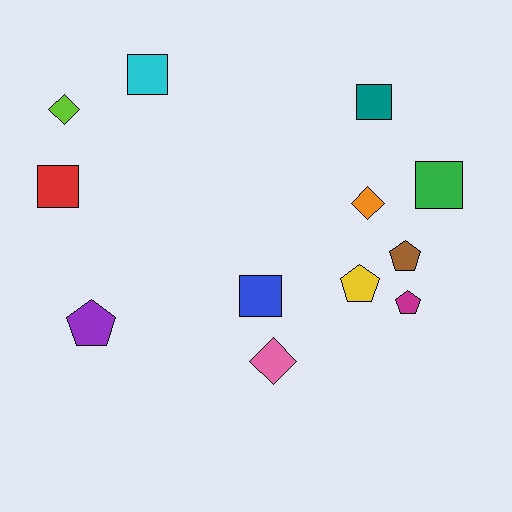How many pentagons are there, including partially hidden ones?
There are 4 pentagons.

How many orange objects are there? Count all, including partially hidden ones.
There is 1 orange object.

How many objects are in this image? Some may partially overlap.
There are 12 objects.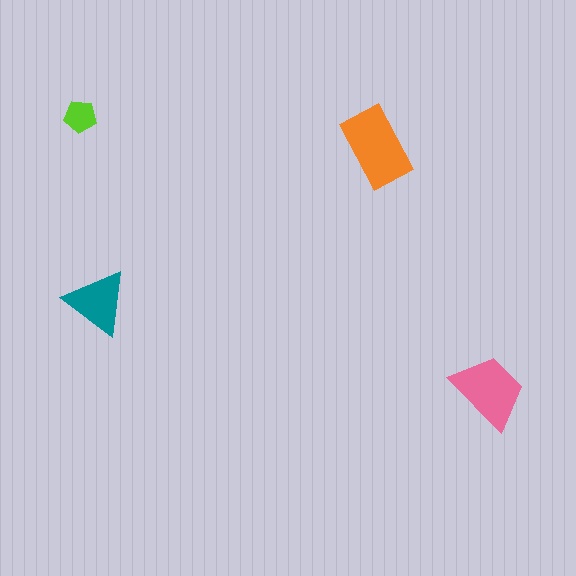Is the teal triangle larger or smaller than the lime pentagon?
Larger.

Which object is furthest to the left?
The lime pentagon is leftmost.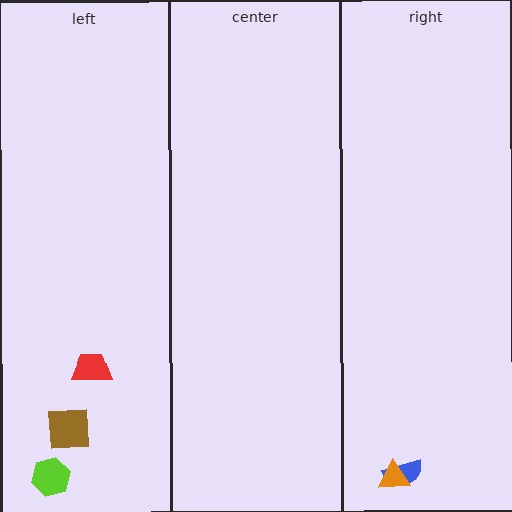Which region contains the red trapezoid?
The left region.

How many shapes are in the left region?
3.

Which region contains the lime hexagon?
The left region.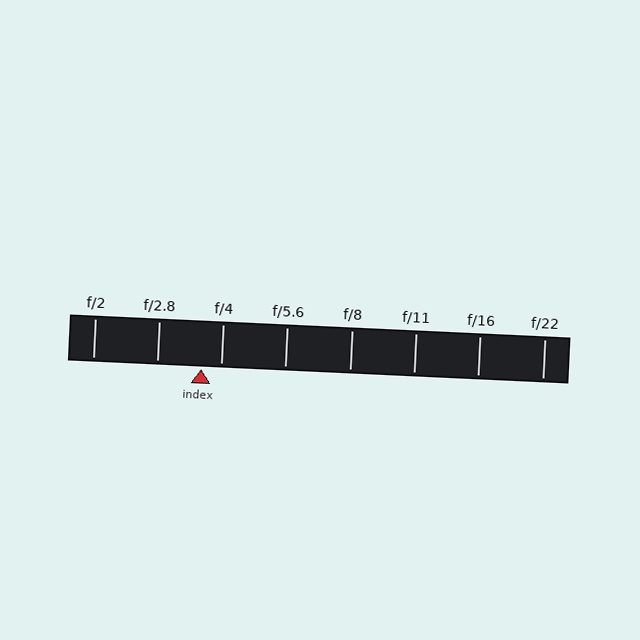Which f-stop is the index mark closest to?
The index mark is closest to f/4.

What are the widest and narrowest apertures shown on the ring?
The widest aperture shown is f/2 and the narrowest is f/22.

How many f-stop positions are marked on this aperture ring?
There are 8 f-stop positions marked.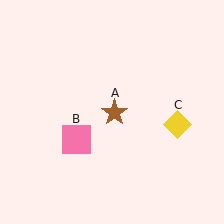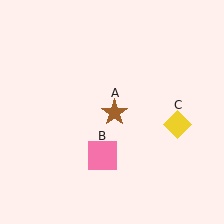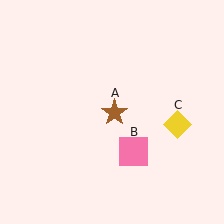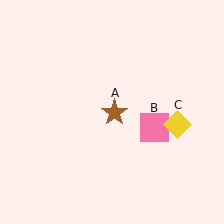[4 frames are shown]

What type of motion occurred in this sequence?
The pink square (object B) rotated counterclockwise around the center of the scene.